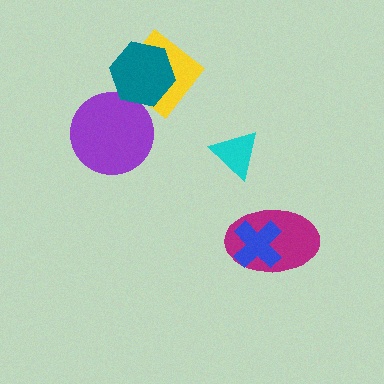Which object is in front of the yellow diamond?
The teal hexagon is in front of the yellow diamond.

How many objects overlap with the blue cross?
1 object overlaps with the blue cross.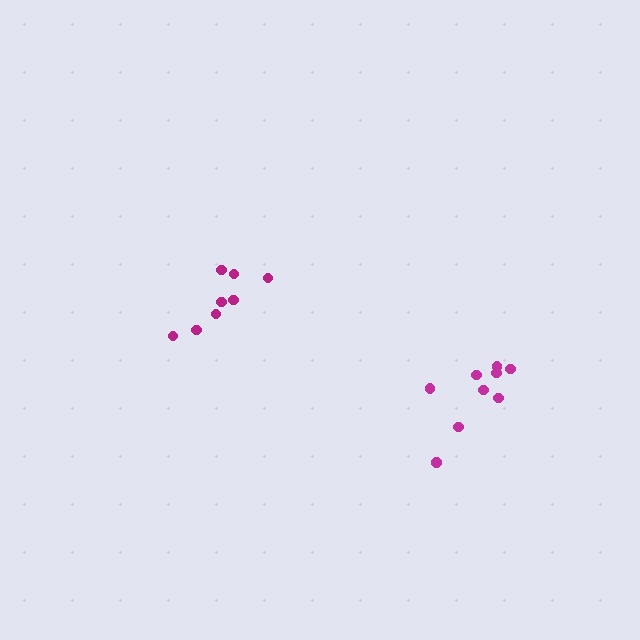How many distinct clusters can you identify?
There are 2 distinct clusters.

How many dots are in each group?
Group 1: 8 dots, Group 2: 9 dots (17 total).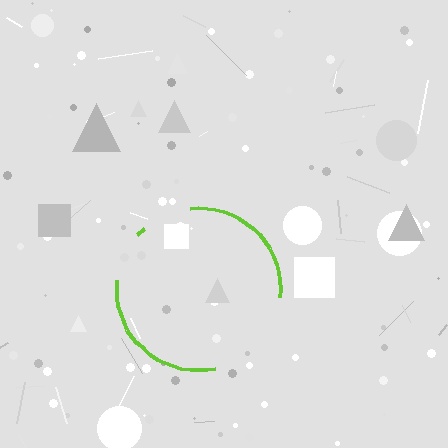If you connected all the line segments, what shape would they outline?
They would outline a circle.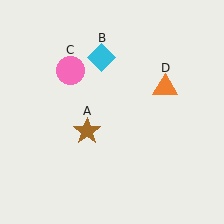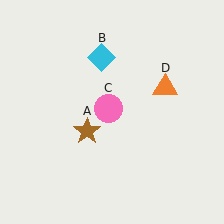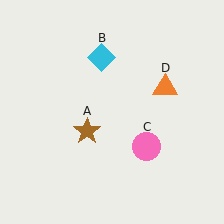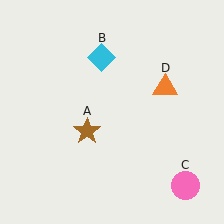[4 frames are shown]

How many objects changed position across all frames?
1 object changed position: pink circle (object C).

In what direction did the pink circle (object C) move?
The pink circle (object C) moved down and to the right.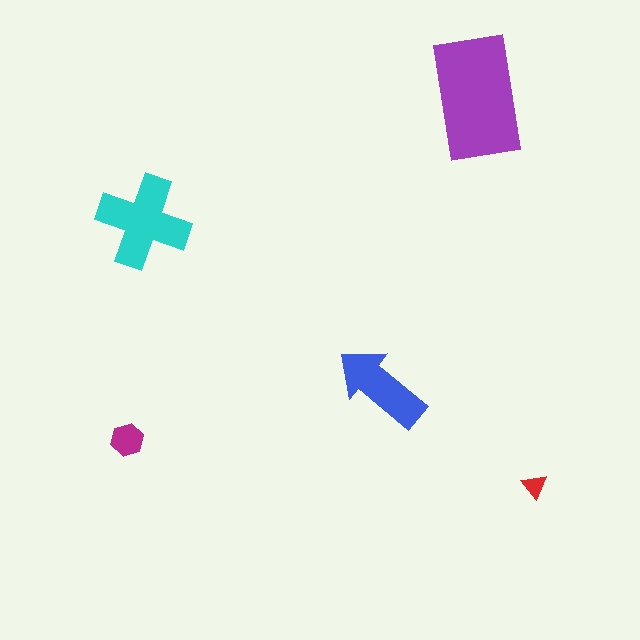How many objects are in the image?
There are 5 objects in the image.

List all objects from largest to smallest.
The purple rectangle, the cyan cross, the blue arrow, the magenta hexagon, the red triangle.